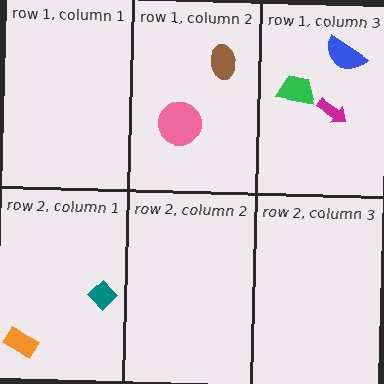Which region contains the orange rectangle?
The row 2, column 1 region.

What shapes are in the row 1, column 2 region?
The brown ellipse, the pink circle.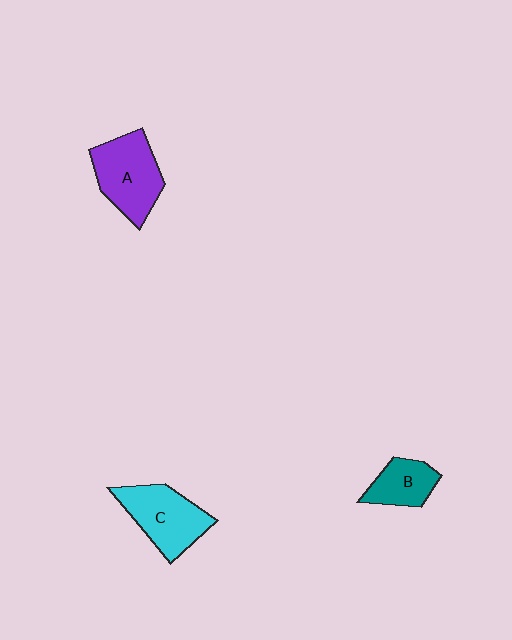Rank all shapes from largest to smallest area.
From largest to smallest: A (purple), C (cyan), B (teal).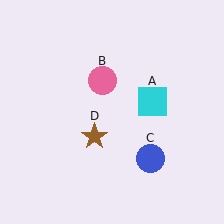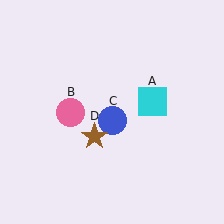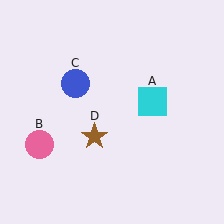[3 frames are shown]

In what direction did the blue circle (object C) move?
The blue circle (object C) moved up and to the left.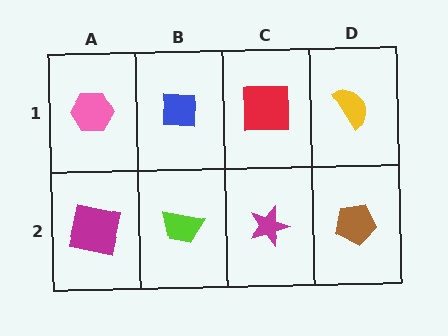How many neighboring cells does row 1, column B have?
3.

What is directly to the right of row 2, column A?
A lime trapezoid.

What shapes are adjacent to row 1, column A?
A magenta square (row 2, column A), a blue square (row 1, column B).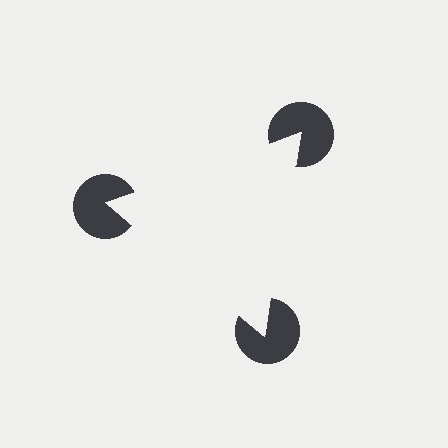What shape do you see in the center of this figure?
An illusory triangle — its edges are inferred from the aligned wedge cuts in the pac-man discs, not physically drawn.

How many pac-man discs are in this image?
There are 3 — one at each vertex of the illusory triangle.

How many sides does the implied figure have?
3 sides.